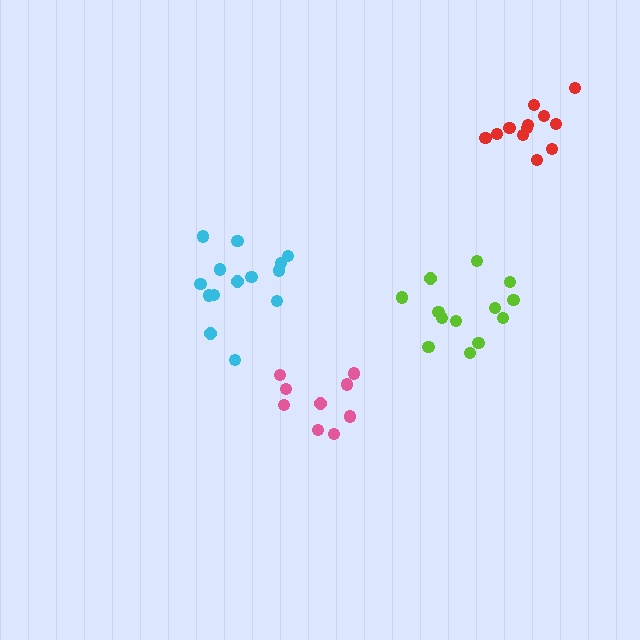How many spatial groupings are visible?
There are 4 spatial groupings.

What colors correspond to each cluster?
The clusters are colored: cyan, pink, lime, red.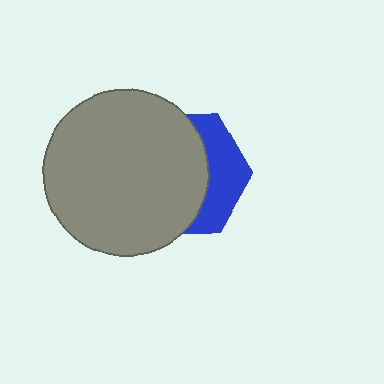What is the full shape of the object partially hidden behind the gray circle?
The partially hidden object is a blue hexagon.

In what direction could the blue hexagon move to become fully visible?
The blue hexagon could move right. That would shift it out from behind the gray circle entirely.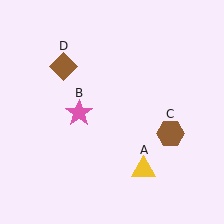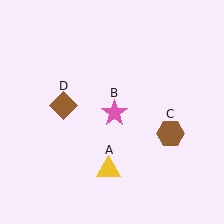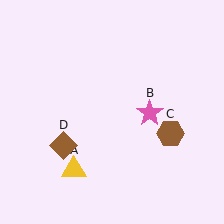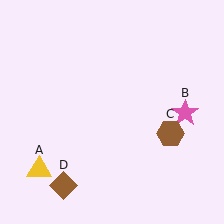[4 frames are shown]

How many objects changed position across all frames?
3 objects changed position: yellow triangle (object A), pink star (object B), brown diamond (object D).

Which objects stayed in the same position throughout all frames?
Brown hexagon (object C) remained stationary.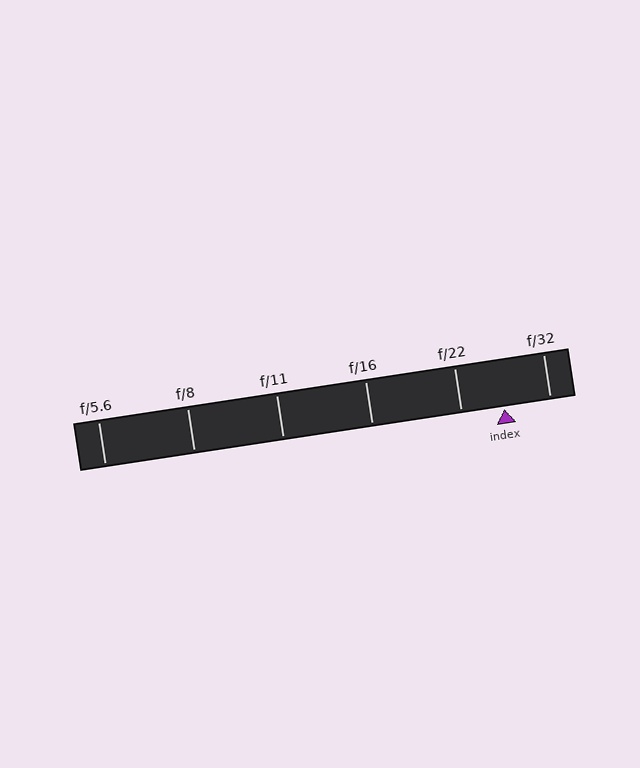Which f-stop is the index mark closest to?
The index mark is closest to f/22.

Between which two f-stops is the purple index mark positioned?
The index mark is between f/22 and f/32.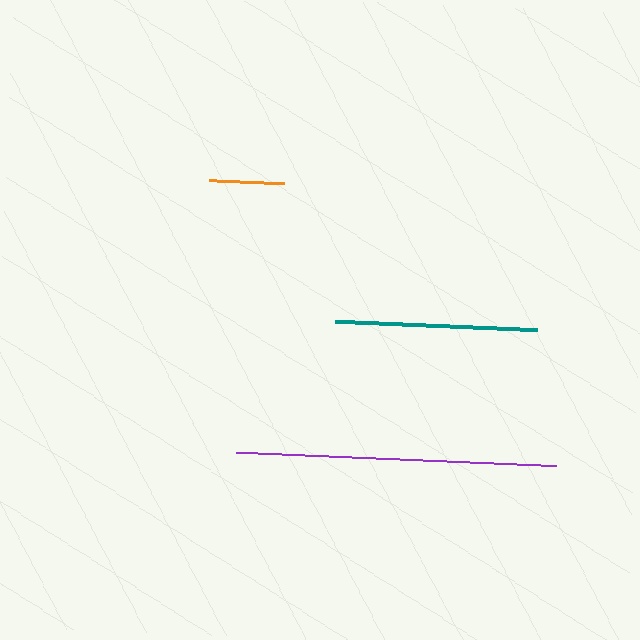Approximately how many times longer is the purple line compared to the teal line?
The purple line is approximately 1.6 times the length of the teal line.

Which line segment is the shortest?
The orange line is the shortest at approximately 75 pixels.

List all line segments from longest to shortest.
From longest to shortest: purple, teal, orange.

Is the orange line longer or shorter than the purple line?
The purple line is longer than the orange line.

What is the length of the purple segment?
The purple segment is approximately 320 pixels long.